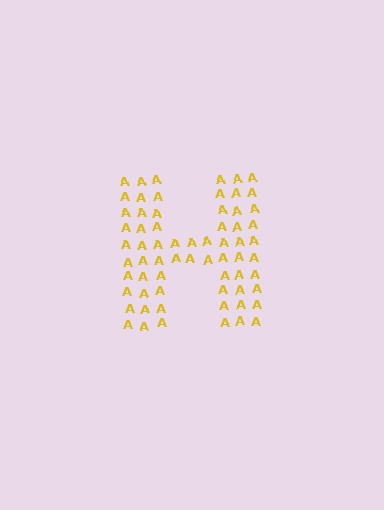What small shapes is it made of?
It is made of small letter A's.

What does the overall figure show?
The overall figure shows the letter H.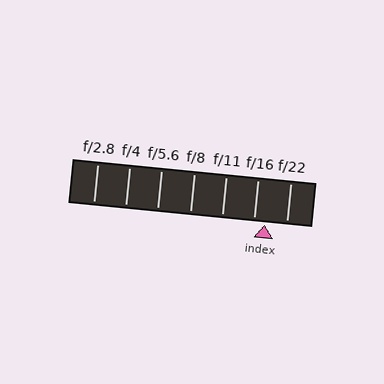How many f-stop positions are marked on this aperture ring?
There are 7 f-stop positions marked.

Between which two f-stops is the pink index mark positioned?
The index mark is between f/16 and f/22.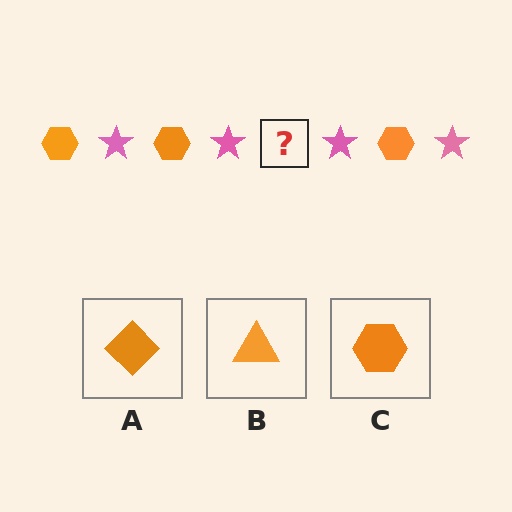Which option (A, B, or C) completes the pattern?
C.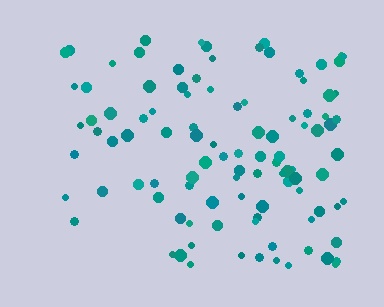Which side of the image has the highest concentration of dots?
The right.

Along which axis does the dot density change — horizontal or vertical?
Horizontal.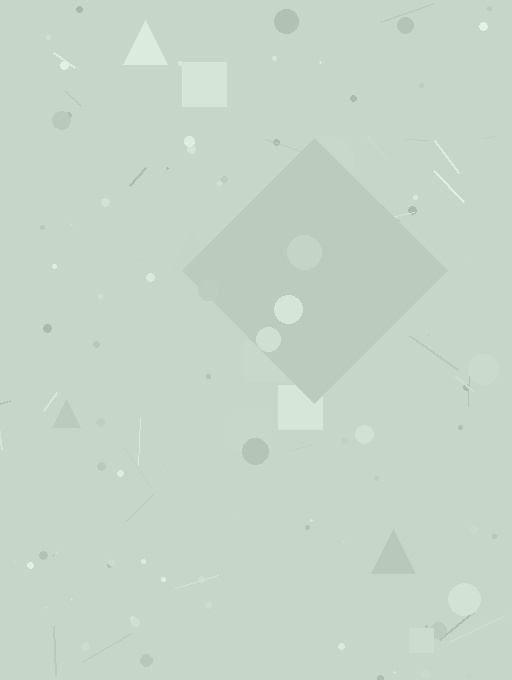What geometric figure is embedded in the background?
A diamond is embedded in the background.